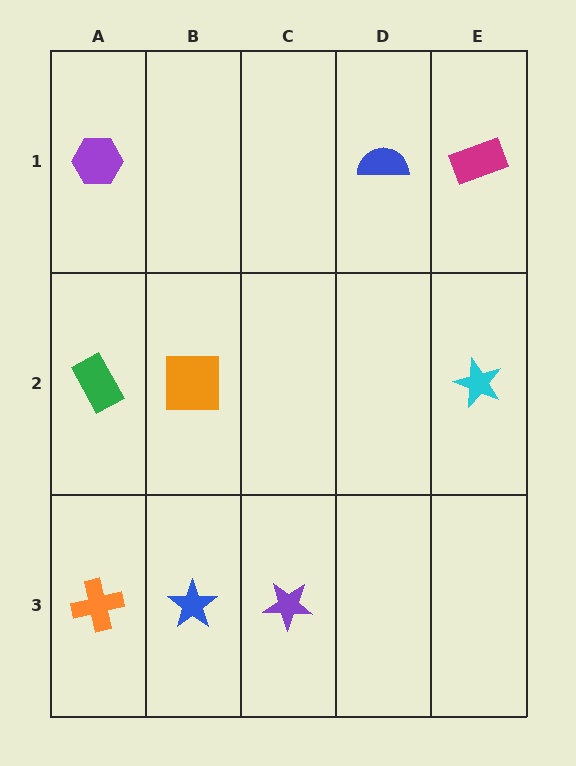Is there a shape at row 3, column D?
No, that cell is empty.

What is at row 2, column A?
A green rectangle.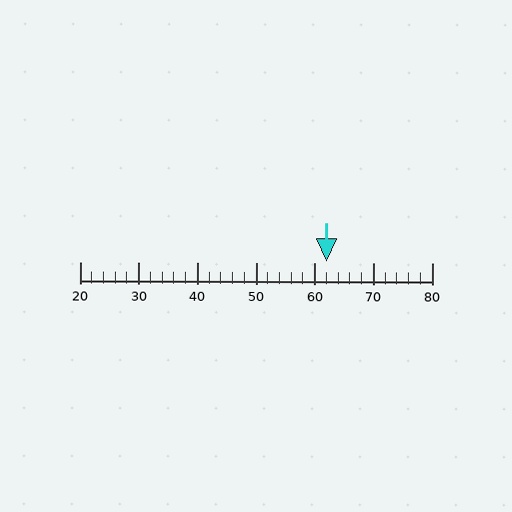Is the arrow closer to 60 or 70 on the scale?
The arrow is closer to 60.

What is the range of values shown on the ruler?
The ruler shows values from 20 to 80.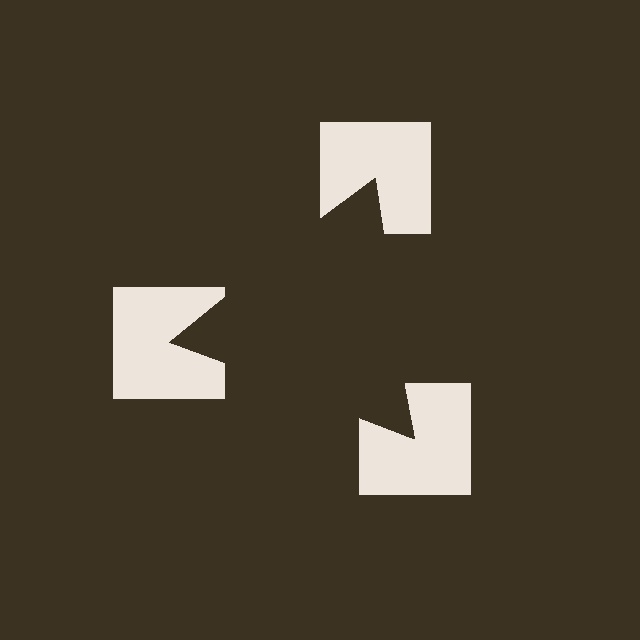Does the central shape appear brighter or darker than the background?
It typically appears slightly darker than the background, even though no actual brightness change is drawn.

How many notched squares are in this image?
There are 3 — one at each vertex of the illusory triangle.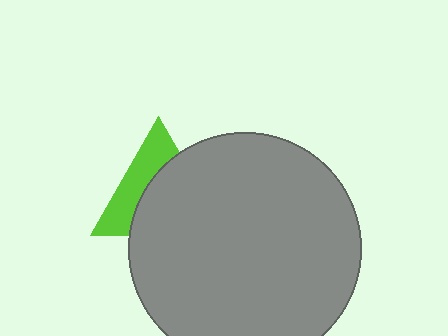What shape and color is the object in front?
The object in front is a gray circle.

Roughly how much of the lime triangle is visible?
A small part of it is visible (roughly 42%).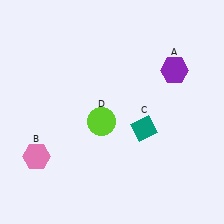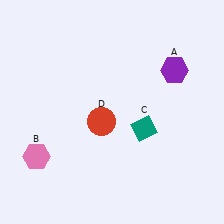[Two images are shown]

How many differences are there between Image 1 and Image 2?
There is 1 difference between the two images.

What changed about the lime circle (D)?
In Image 1, D is lime. In Image 2, it changed to red.